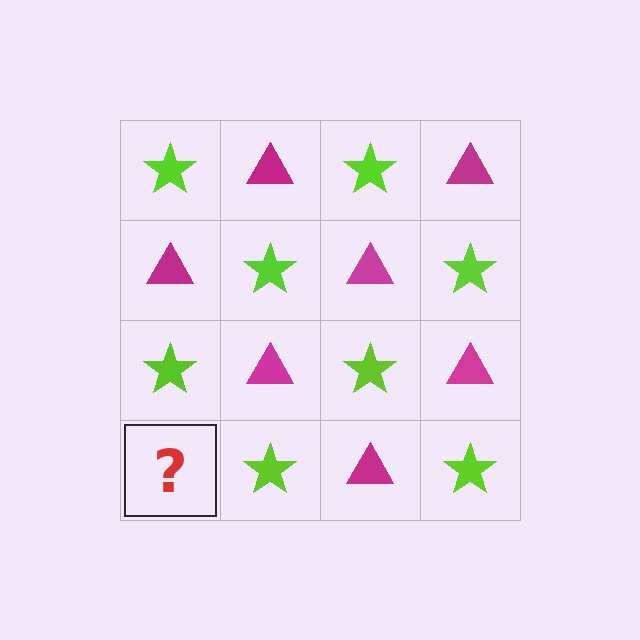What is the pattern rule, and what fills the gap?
The rule is that it alternates lime star and magenta triangle in a checkerboard pattern. The gap should be filled with a magenta triangle.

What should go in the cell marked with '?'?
The missing cell should contain a magenta triangle.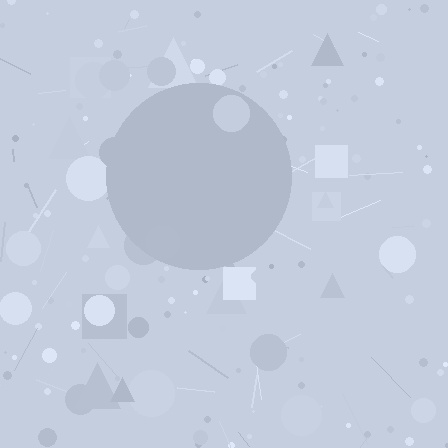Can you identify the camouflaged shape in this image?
The camouflaged shape is a circle.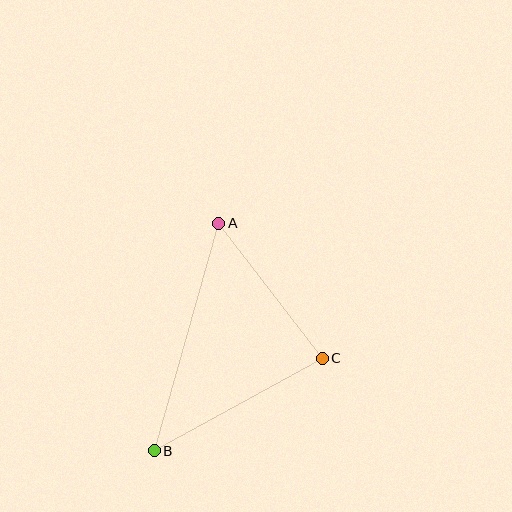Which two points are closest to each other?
Points A and C are closest to each other.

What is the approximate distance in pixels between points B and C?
The distance between B and C is approximately 192 pixels.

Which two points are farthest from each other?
Points A and B are farthest from each other.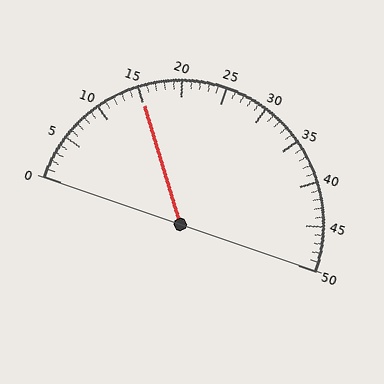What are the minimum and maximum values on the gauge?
The gauge ranges from 0 to 50.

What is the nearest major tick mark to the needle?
The nearest major tick mark is 15.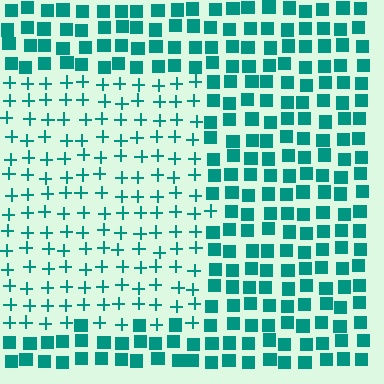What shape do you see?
I see a rectangle.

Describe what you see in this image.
The image is filled with small teal elements arranged in a uniform grid. A rectangle-shaped region contains plus signs, while the surrounding area contains squares. The boundary is defined purely by the change in element shape.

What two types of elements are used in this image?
The image uses plus signs inside the rectangle region and squares outside it.